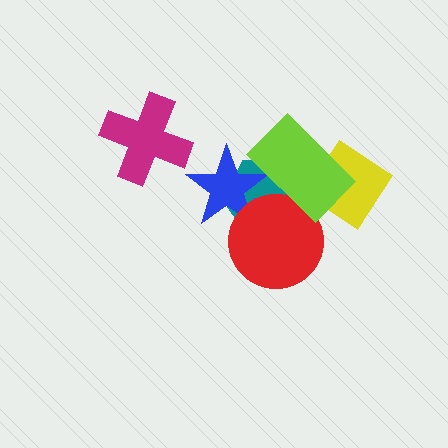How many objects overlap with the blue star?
4 objects overlap with the blue star.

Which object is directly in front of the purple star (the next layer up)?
The yellow diamond is directly in front of the purple star.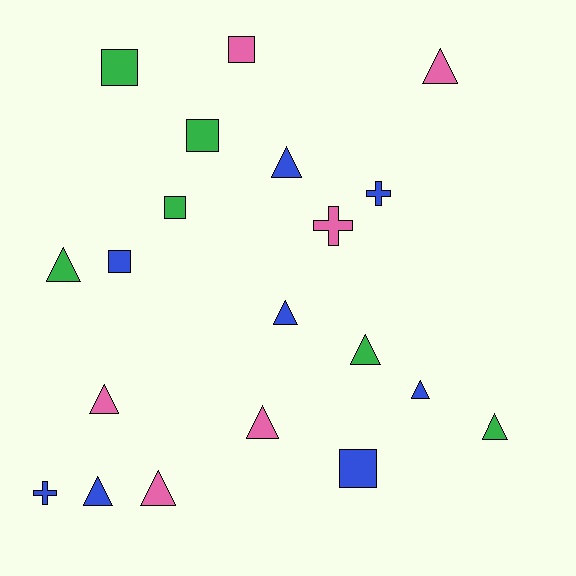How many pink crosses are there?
There is 1 pink cross.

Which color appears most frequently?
Blue, with 8 objects.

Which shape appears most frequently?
Triangle, with 11 objects.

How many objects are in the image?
There are 20 objects.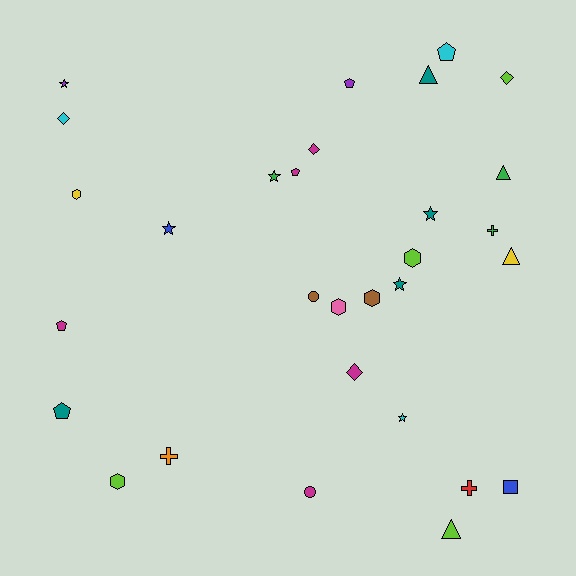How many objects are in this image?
There are 30 objects.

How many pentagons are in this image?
There are 5 pentagons.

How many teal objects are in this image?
There are 4 teal objects.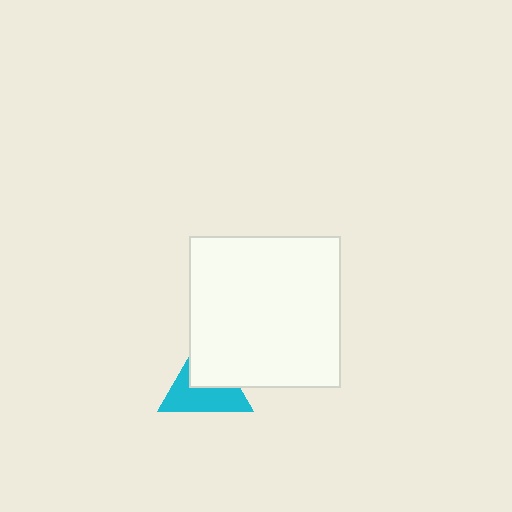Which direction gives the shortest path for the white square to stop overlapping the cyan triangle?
Moving toward the upper-right gives the shortest separation.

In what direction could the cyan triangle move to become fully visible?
The cyan triangle could move toward the lower-left. That would shift it out from behind the white square entirely.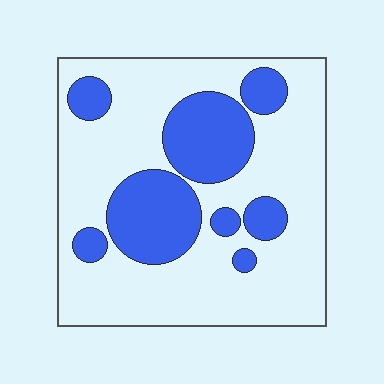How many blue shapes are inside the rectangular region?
8.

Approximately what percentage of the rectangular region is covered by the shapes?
Approximately 30%.